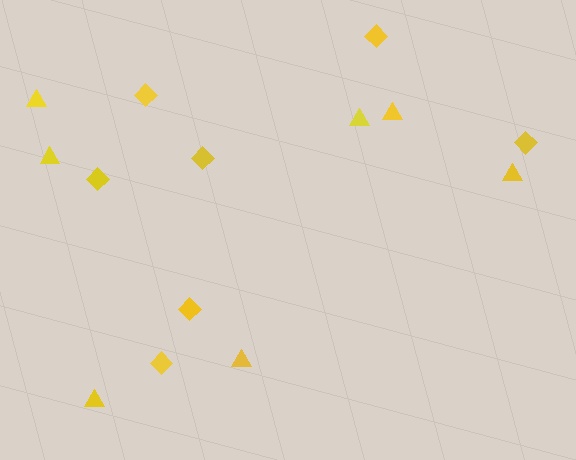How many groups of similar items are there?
There are 2 groups: one group of diamonds (7) and one group of triangles (7).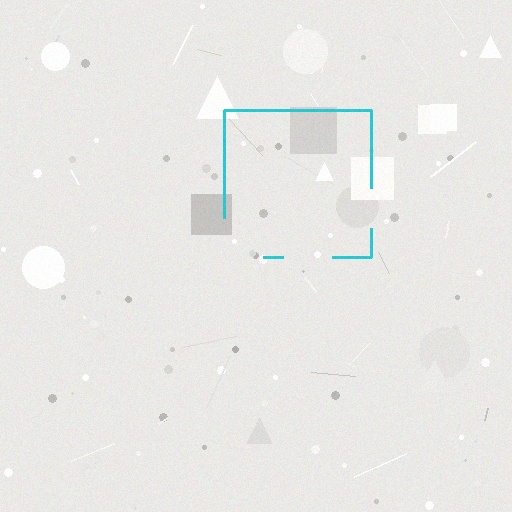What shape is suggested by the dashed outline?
The dashed outline suggests a square.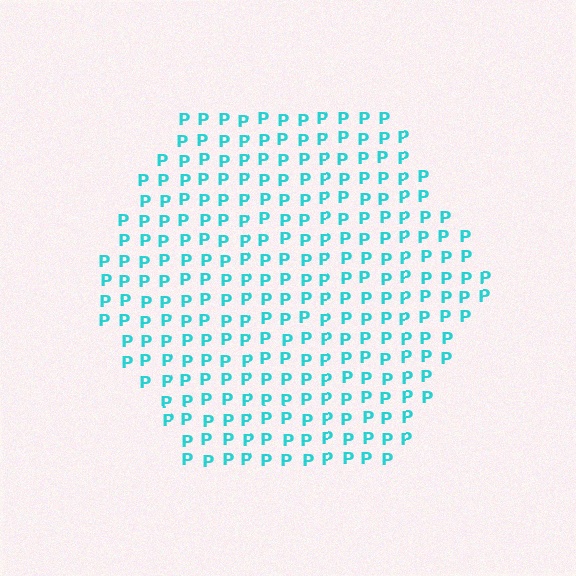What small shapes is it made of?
It is made of small letter P's.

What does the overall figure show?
The overall figure shows a hexagon.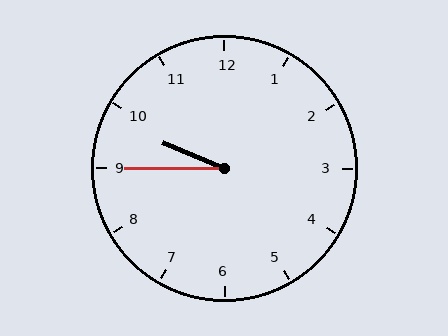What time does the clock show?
9:45.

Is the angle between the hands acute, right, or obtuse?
It is acute.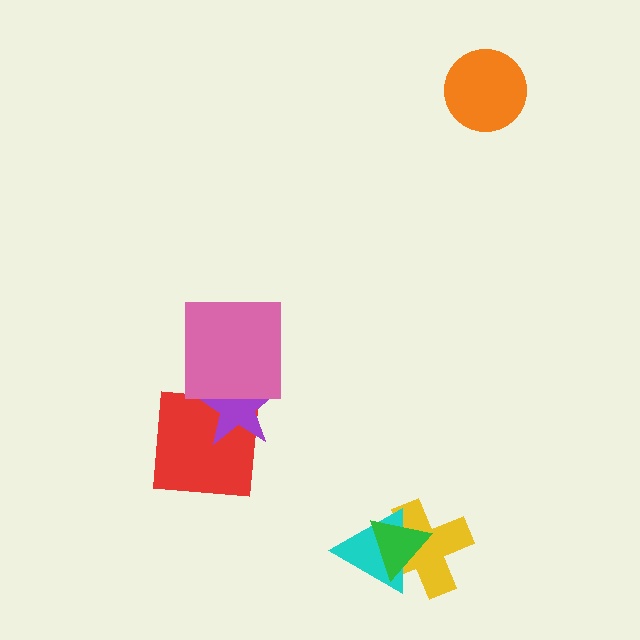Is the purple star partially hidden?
Yes, it is partially covered by another shape.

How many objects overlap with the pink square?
1 object overlaps with the pink square.